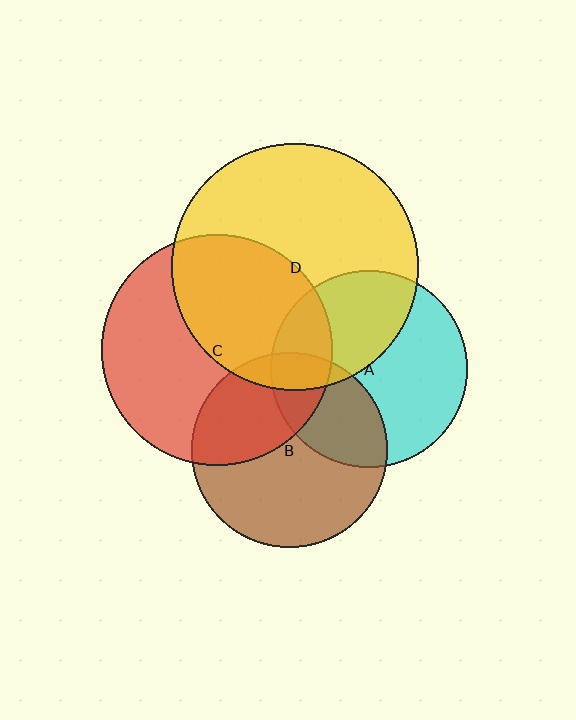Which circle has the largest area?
Circle D (yellow).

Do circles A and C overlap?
Yes.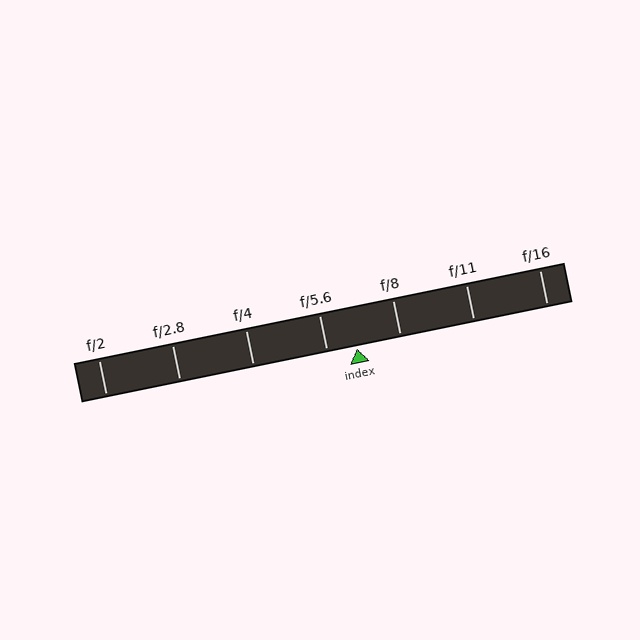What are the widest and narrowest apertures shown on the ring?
The widest aperture shown is f/2 and the narrowest is f/16.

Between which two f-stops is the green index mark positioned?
The index mark is between f/5.6 and f/8.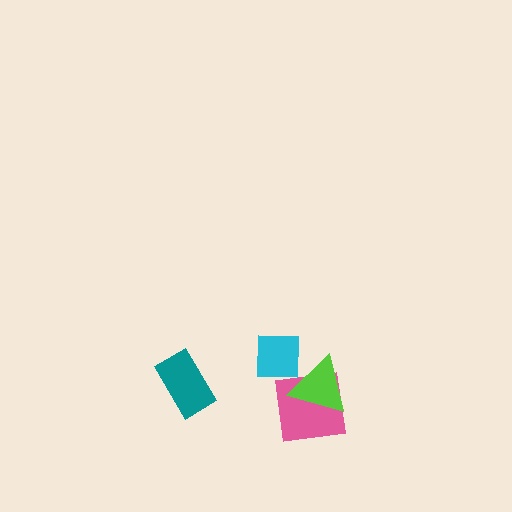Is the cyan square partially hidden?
No, no other shape covers it.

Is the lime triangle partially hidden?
Yes, it is partially covered by another shape.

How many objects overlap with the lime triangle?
2 objects overlap with the lime triangle.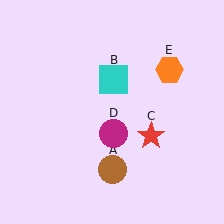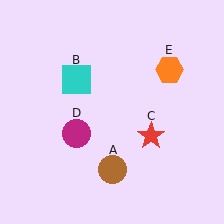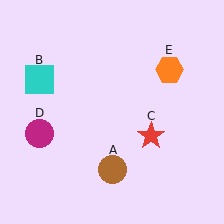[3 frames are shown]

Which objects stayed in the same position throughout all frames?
Brown circle (object A) and red star (object C) and orange hexagon (object E) remained stationary.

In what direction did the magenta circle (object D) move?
The magenta circle (object D) moved left.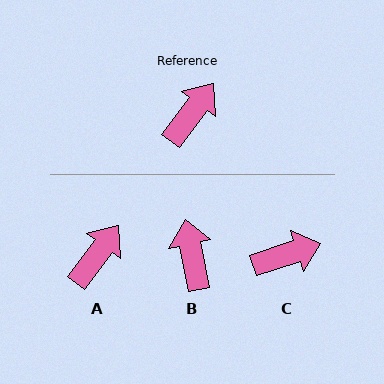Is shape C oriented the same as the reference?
No, it is off by about 35 degrees.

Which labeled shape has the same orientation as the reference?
A.